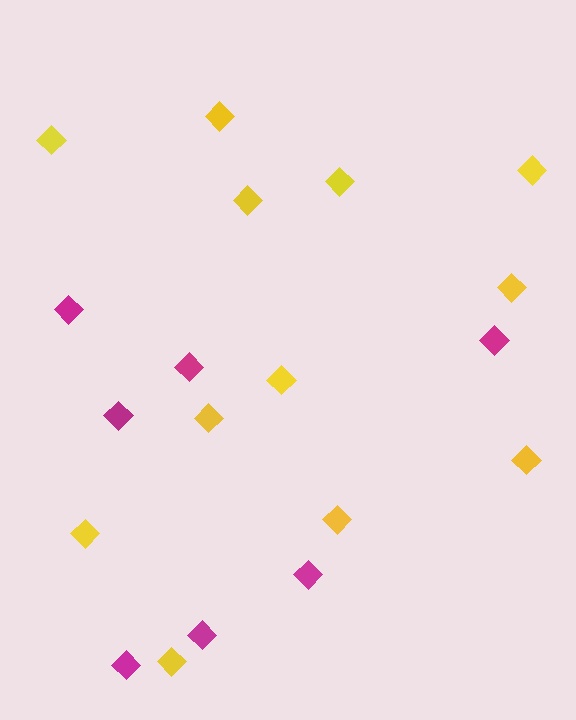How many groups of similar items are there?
There are 2 groups: one group of yellow diamonds (12) and one group of magenta diamonds (7).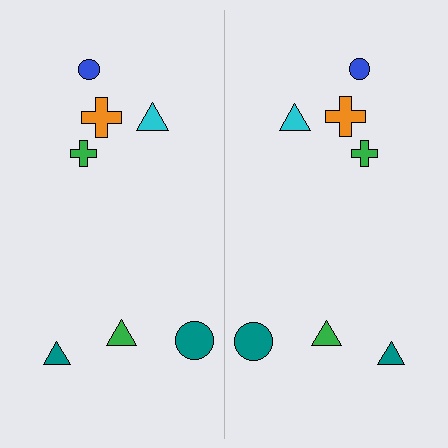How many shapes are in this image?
There are 14 shapes in this image.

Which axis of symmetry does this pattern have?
The pattern has a vertical axis of symmetry running through the center of the image.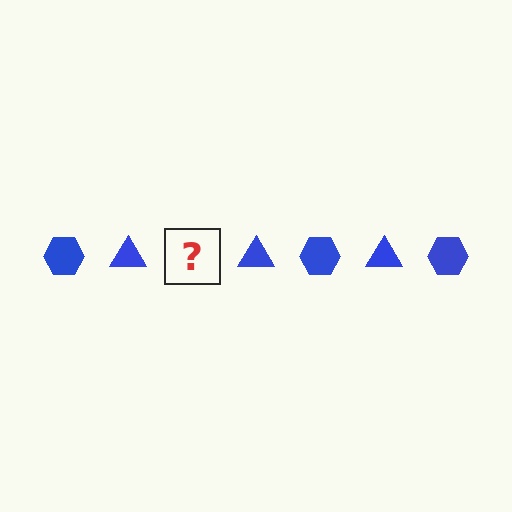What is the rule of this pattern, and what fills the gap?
The rule is that the pattern cycles through hexagon, triangle shapes in blue. The gap should be filled with a blue hexagon.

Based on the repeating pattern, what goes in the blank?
The blank should be a blue hexagon.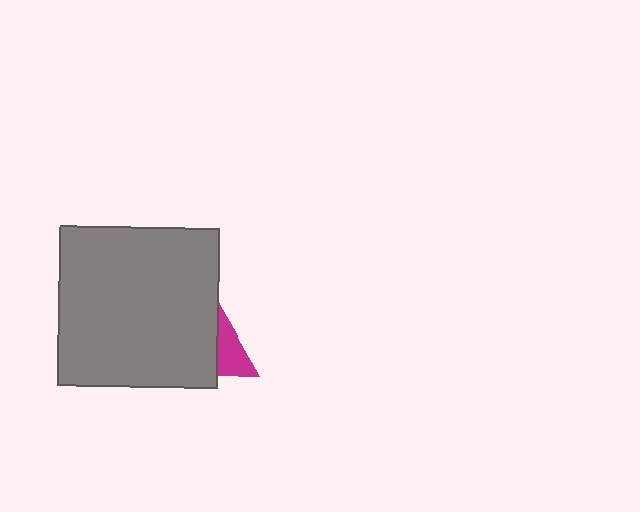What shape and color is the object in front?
The object in front is a gray square.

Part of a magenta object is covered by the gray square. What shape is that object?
It is a triangle.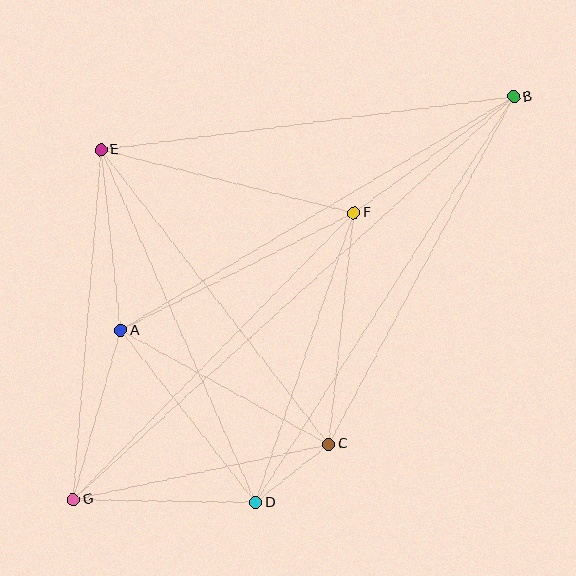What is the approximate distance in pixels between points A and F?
The distance between A and F is approximately 261 pixels.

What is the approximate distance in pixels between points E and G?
The distance between E and G is approximately 351 pixels.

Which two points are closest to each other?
Points C and D are closest to each other.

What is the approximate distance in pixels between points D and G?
The distance between D and G is approximately 182 pixels.